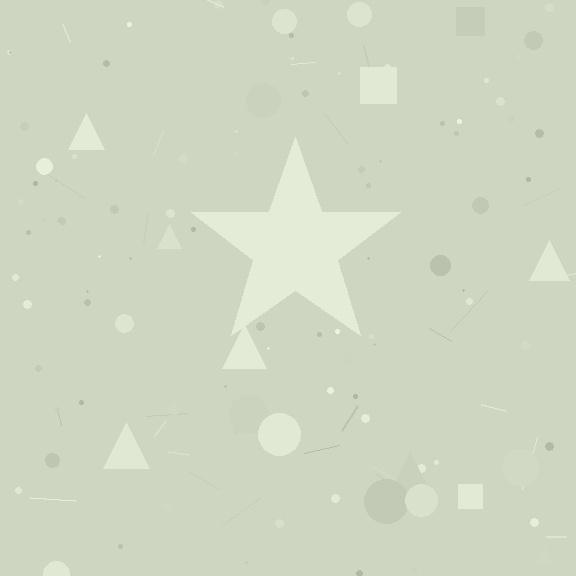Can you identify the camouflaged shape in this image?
The camouflaged shape is a star.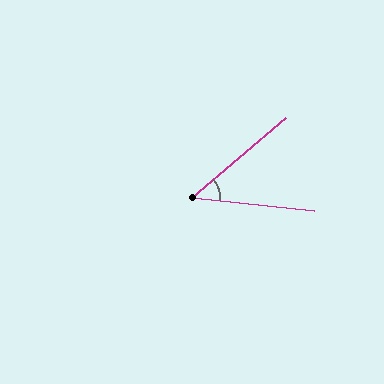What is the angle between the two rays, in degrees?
Approximately 46 degrees.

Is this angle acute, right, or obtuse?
It is acute.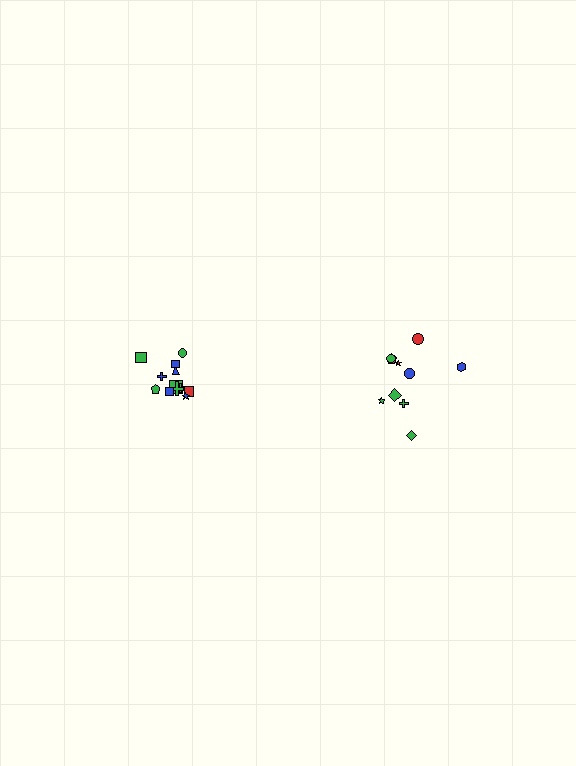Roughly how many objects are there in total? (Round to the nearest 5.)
Roughly 20 objects in total.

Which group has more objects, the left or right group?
The left group.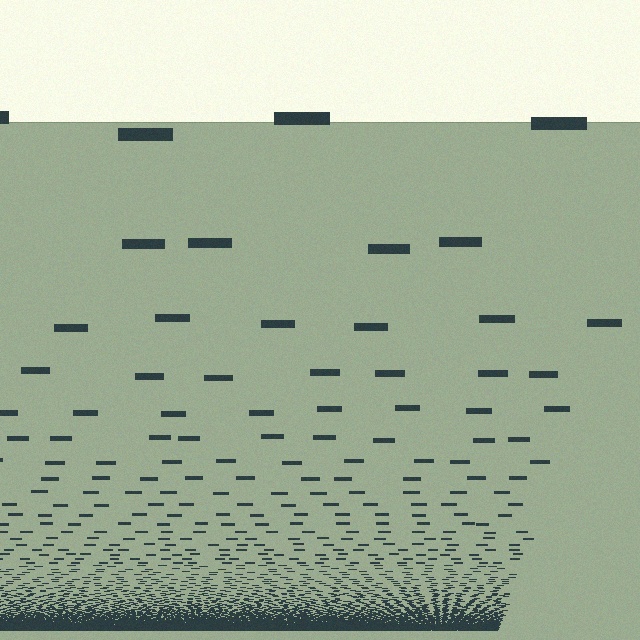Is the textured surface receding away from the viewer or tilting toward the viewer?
The surface appears to tilt toward the viewer. Texture elements get larger and sparser toward the top.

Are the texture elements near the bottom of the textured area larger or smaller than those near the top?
Smaller. The gradient is inverted — elements near the bottom are smaller and denser.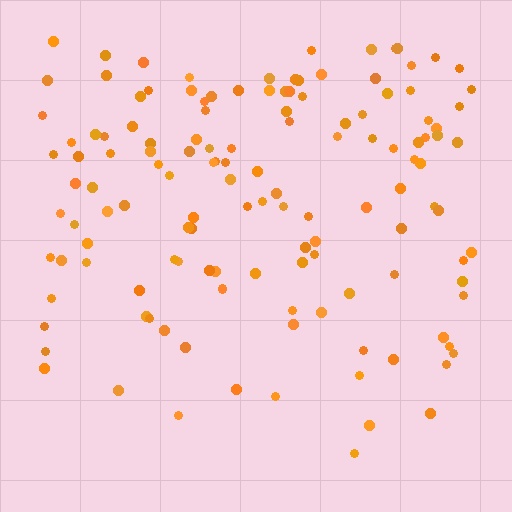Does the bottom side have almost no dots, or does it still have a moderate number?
Still a moderate number, just noticeably fewer than the top.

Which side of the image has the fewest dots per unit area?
The bottom.